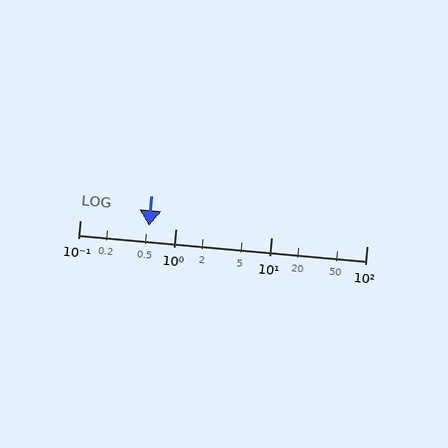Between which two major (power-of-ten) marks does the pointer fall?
The pointer is between 0.1 and 1.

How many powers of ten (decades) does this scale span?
The scale spans 3 decades, from 0.1 to 100.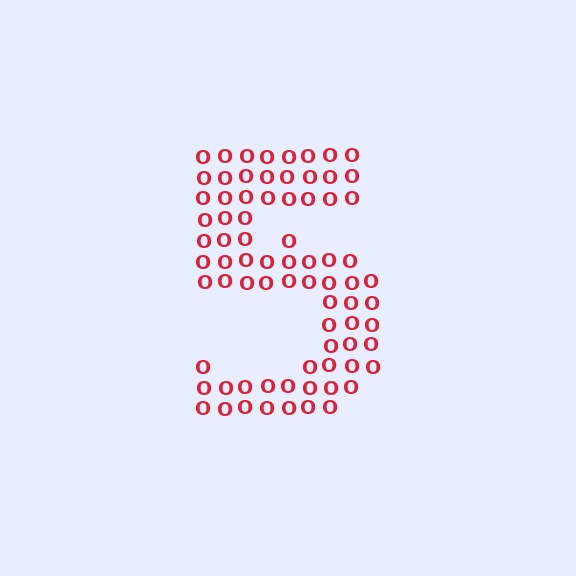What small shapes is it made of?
It is made of small letter O's.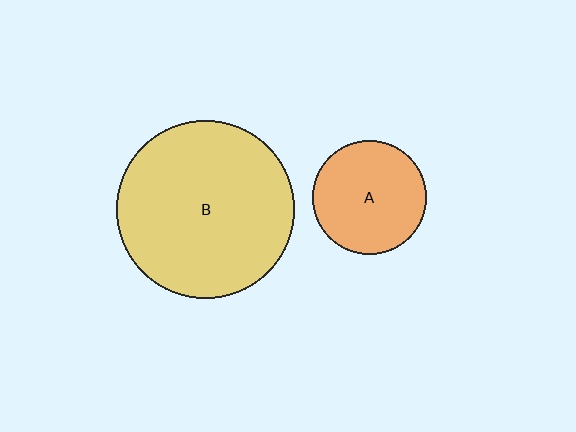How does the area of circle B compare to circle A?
Approximately 2.4 times.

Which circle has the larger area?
Circle B (yellow).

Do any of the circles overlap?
No, none of the circles overlap.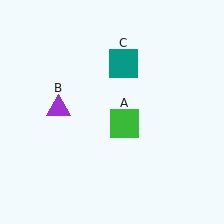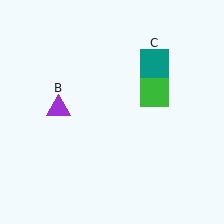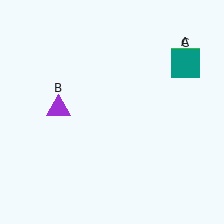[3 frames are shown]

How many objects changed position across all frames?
2 objects changed position: green square (object A), teal square (object C).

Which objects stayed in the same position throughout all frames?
Purple triangle (object B) remained stationary.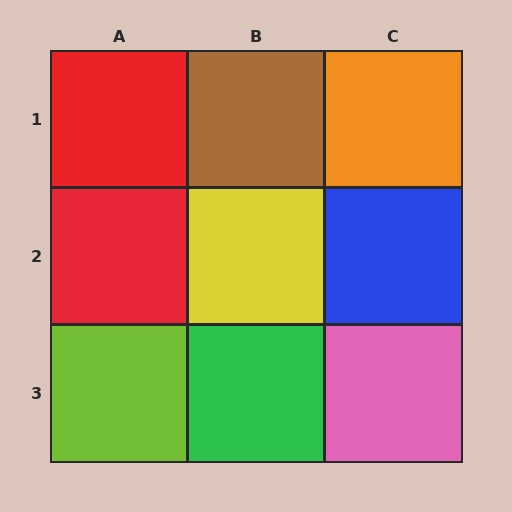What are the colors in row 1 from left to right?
Red, brown, orange.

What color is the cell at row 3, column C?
Pink.